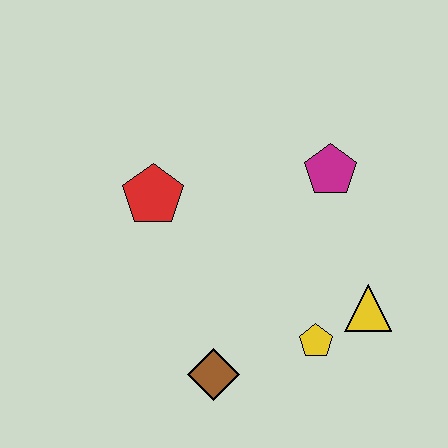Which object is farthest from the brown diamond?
The magenta pentagon is farthest from the brown diamond.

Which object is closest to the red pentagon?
The magenta pentagon is closest to the red pentagon.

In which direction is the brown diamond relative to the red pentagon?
The brown diamond is below the red pentagon.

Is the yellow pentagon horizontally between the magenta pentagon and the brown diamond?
Yes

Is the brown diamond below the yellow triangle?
Yes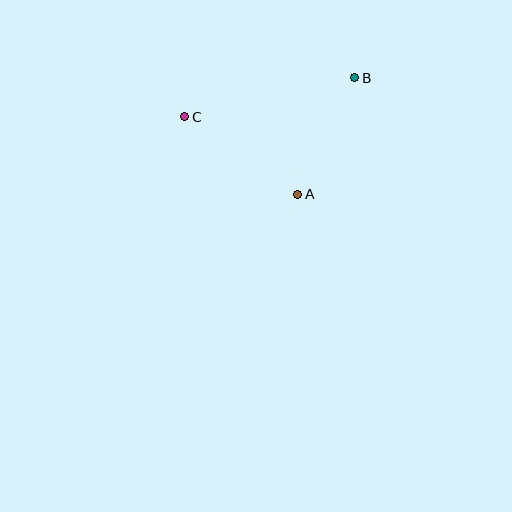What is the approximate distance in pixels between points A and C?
The distance between A and C is approximately 137 pixels.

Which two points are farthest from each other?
Points B and C are farthest from each other.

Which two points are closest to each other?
Points A and B are closest to each other.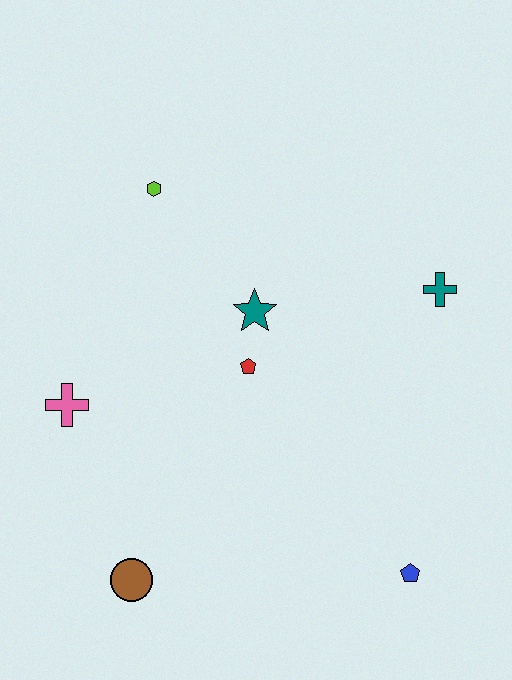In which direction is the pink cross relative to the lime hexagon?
The pink cross is below the lime hexagon.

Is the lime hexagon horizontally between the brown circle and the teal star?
Yes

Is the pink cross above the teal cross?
No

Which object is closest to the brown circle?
The pink cross is closest to the brown circle.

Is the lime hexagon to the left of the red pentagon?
Yes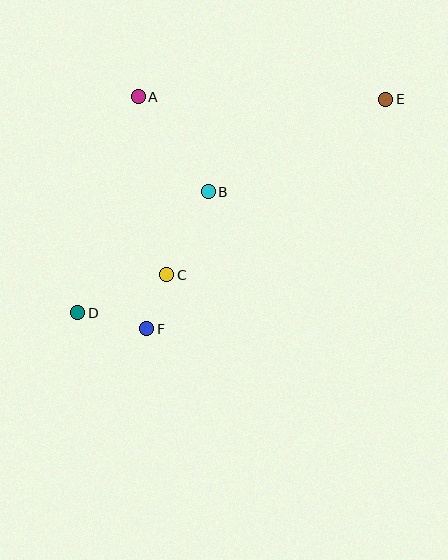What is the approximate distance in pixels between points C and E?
The distance between C and E is approximately 281 pixels.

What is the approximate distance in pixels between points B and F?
The distance between B and F is approximately 150 pixels.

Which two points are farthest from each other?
Points D and E are farthest from each other.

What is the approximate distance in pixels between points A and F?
The distance between A and F is approximately 232 pixels.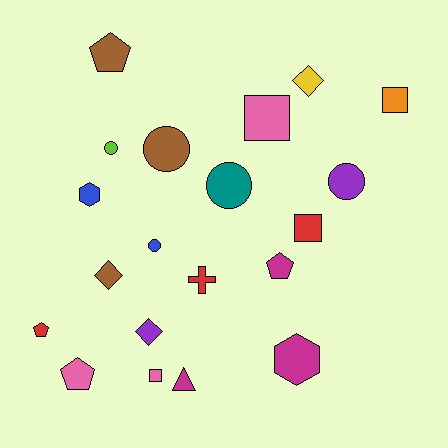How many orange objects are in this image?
There is 1 orange object.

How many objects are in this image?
There are 20 objects.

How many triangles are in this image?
There is 1 triangle.